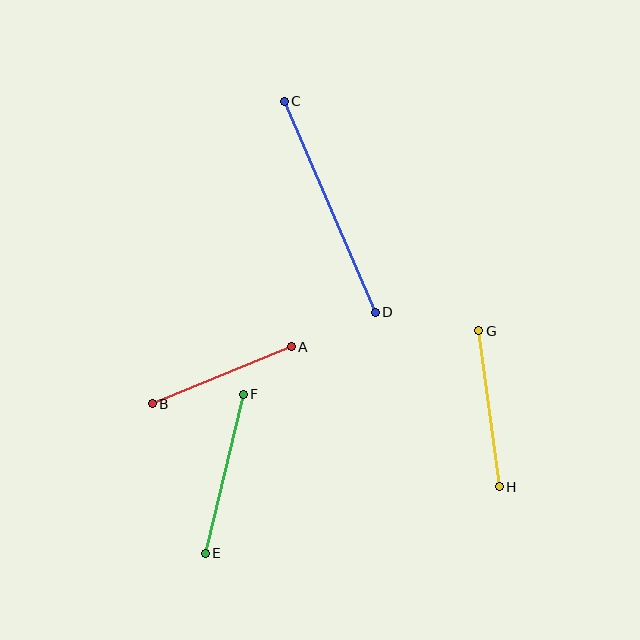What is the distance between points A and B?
The distance is approximately 150 pixels.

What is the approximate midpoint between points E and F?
The midpoint is at approximately (224, 474) pixels.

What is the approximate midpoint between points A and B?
The midpoint is at approximately (222, 375) pixels.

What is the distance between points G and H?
The distance is approximately 158 pixels.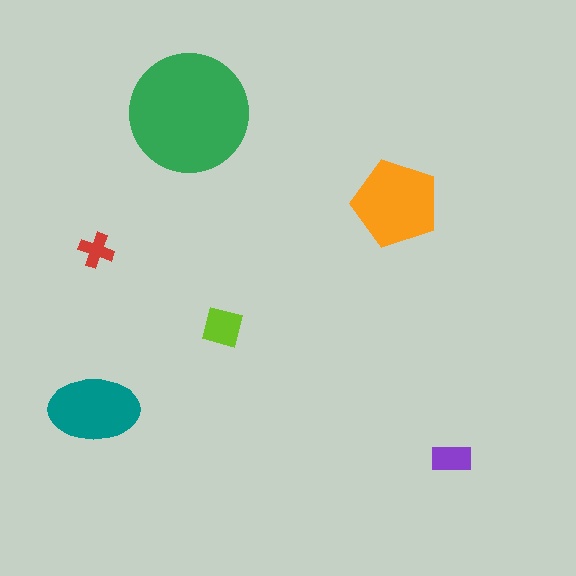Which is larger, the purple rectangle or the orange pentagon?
The orange pentagon.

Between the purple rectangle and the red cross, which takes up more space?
The purple rectangle.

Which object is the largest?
The green circle.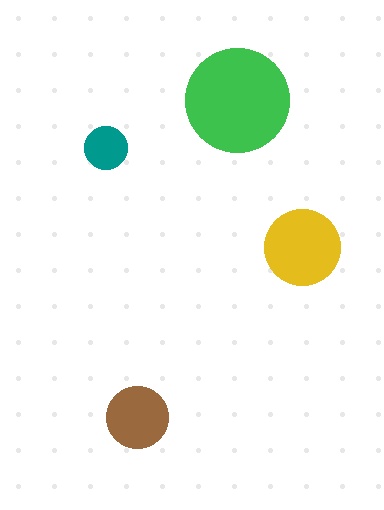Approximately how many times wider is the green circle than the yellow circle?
About 1.5 times wider.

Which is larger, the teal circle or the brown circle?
The brown one.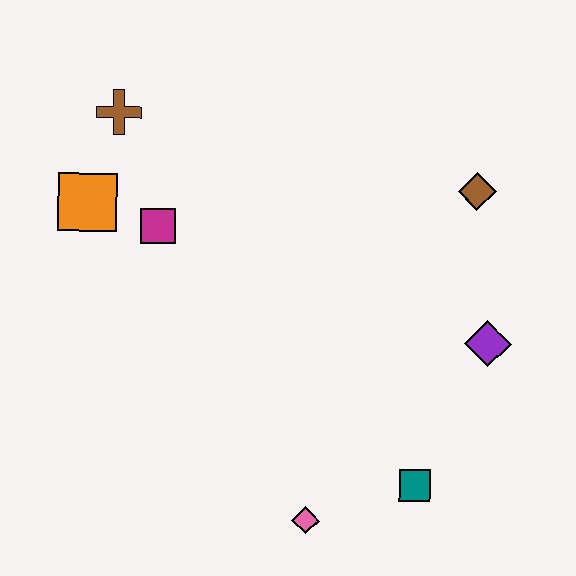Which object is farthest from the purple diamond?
The brown cross is farthest from the purple diamond.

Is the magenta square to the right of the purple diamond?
No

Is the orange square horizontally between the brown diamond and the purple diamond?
No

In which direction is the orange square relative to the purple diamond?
The orange square is to the left of the purple diamond.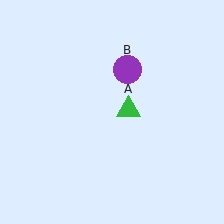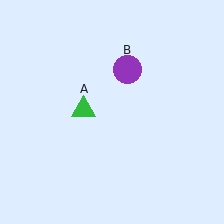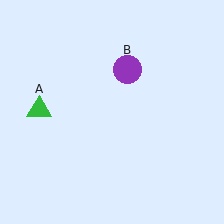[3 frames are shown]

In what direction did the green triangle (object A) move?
The green triangle (object A) moved left.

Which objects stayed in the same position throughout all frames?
Purple circle (object B) remained stationary.